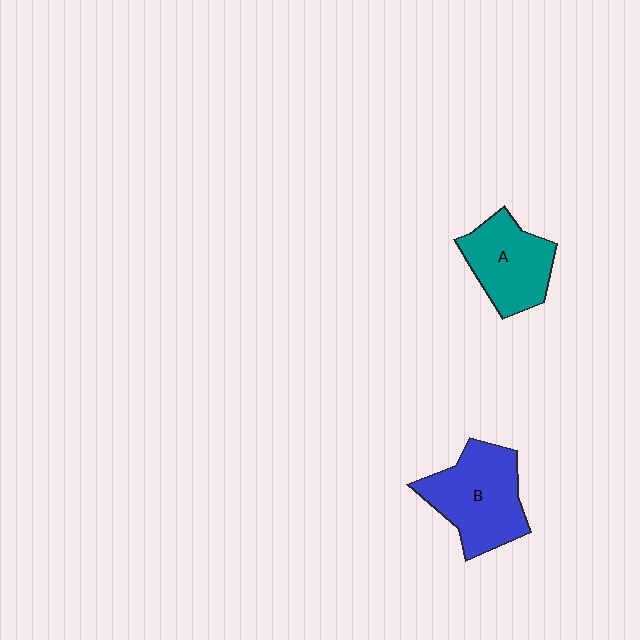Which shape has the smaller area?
Shape A (teal).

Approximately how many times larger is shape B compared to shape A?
Approximately 1.2 times.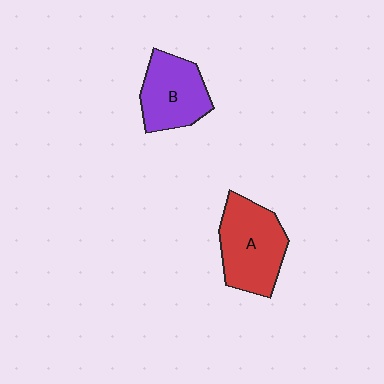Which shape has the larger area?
Shape A (red).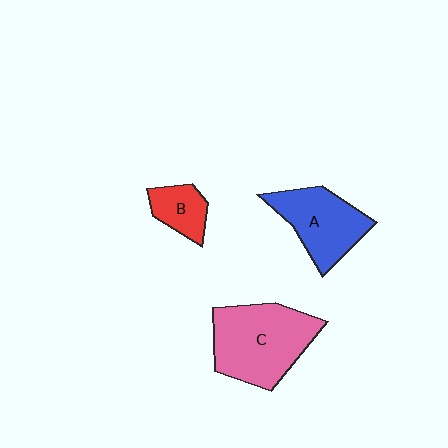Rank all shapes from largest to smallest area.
From largest to smallest: C (pink), A (blue), B (red).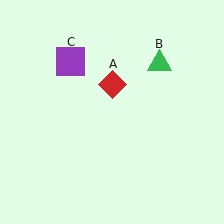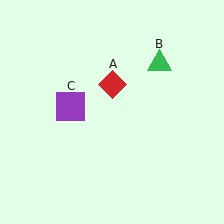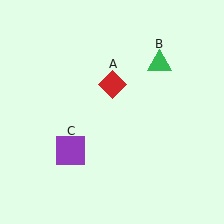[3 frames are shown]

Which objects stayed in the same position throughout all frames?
Red diamond (object A) and green triangle (object B) remained stationary.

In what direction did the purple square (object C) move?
The purple square (object C) moved down.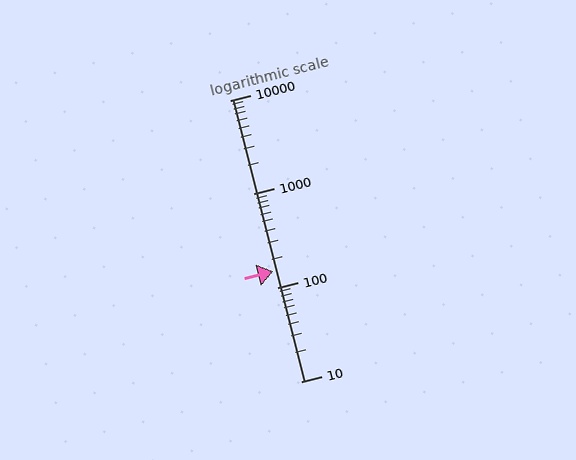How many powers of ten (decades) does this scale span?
The scale spans 3 decades, from 10 to 10000.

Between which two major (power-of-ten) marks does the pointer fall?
The pointer is between 100 and 1000.